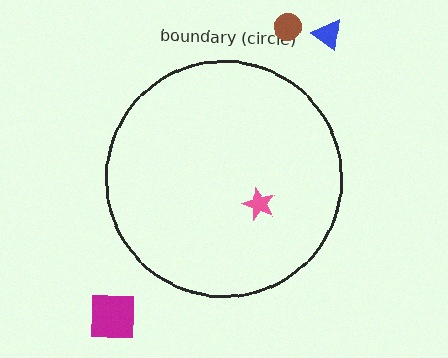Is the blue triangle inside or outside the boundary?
Outside.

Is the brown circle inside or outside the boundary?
Outside.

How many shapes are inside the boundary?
1 inside, 3 outside.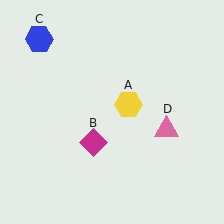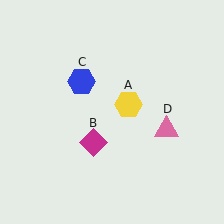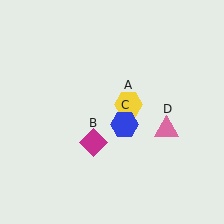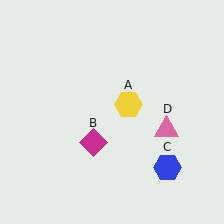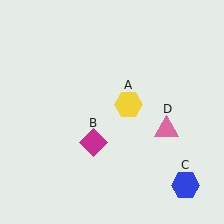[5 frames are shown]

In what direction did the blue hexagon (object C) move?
The blue hexagon (object C) moved down and to the right.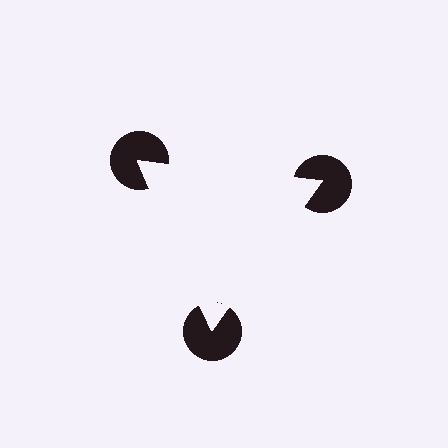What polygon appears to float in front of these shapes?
An illusory triangle — its edges are inferred from the aligned wedge cuts in the pac-man discs, not physically drawn.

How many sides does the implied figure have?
3 sides.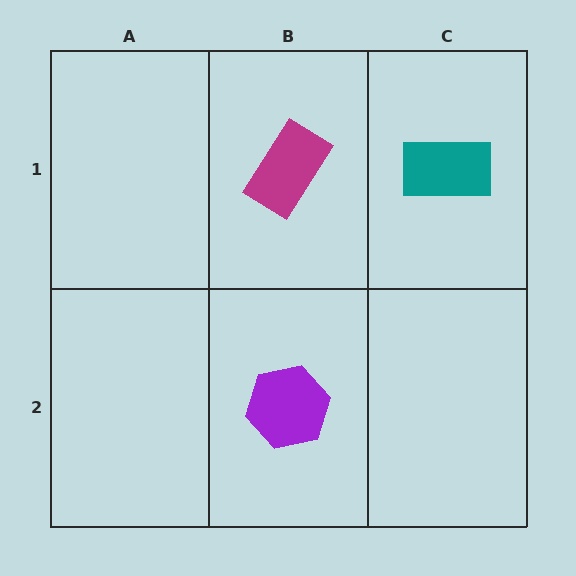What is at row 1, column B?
A magenta rectangle.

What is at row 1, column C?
A teal rectangle.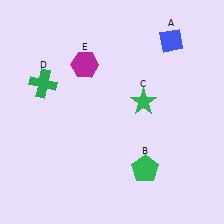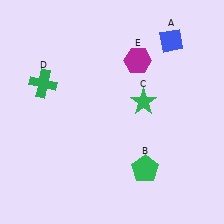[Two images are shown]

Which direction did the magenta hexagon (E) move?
The magenta hexagon (E) moved right.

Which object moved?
The magenta hexagon (E) moved right.